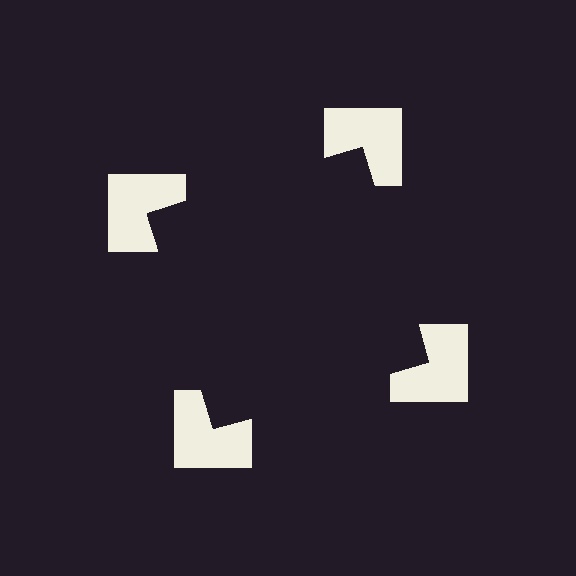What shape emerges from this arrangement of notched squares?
An illusory square — its edges are inferred from the aligned wedge cuts in the notched squares, not physically drawn.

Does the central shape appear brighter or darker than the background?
It typically appears slightly darker than the background, even though no actual brightness change is drawn.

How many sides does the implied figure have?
4 sides.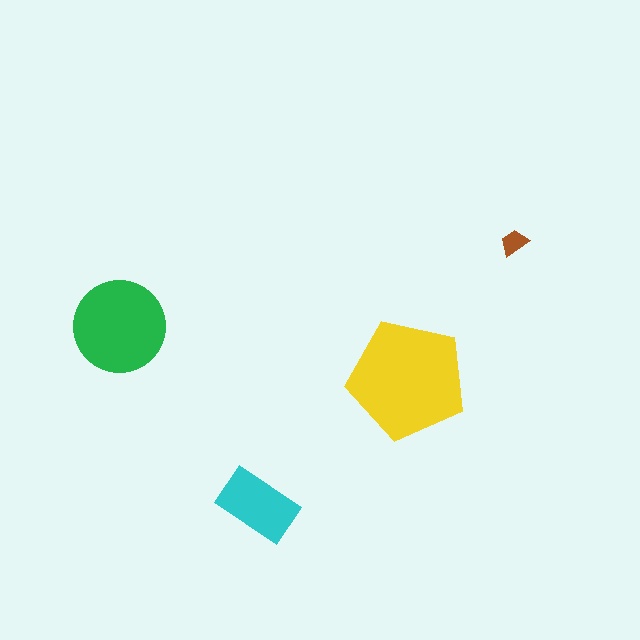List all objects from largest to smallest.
The yellow pentagon, the green circle, the cyan rectangle, the brown trapezoid.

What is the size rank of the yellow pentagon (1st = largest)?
1st.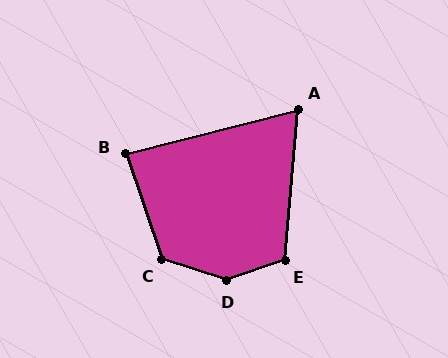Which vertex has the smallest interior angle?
A, at approximately 71 degrees.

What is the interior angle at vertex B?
Approximately 86 degrees (approximately right).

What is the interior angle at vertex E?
Approximately 114 degrees (obtuse).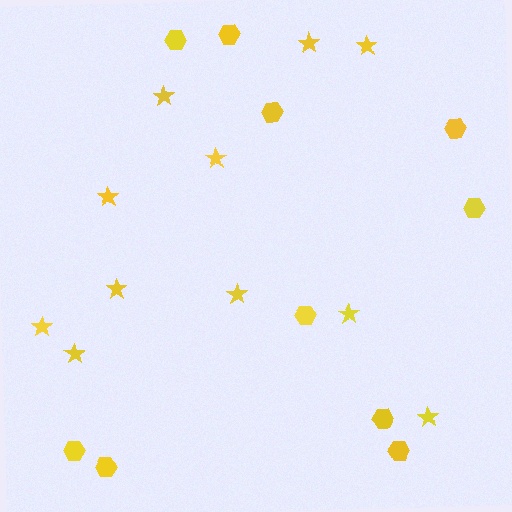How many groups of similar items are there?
There are 2 groups: one group of hexagons (10) and one group of stars (11).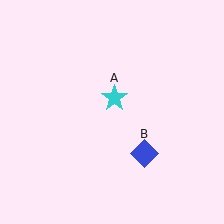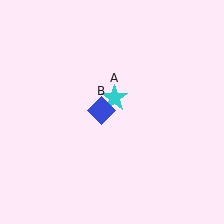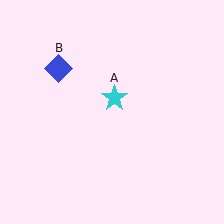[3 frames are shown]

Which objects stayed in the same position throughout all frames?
Cyan star (object A) remained stationary.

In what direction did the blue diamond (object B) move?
The blue diamond (object B) moved up and to the left.